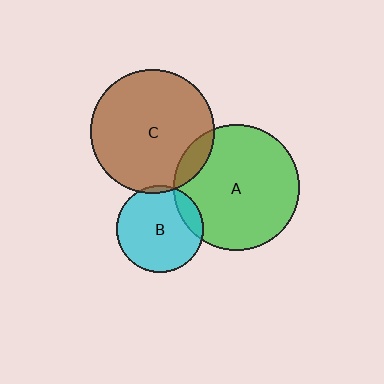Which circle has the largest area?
Circle A (green).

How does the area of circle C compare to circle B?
Approximately 2.0 times.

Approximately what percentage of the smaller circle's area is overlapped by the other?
Approximately 5%.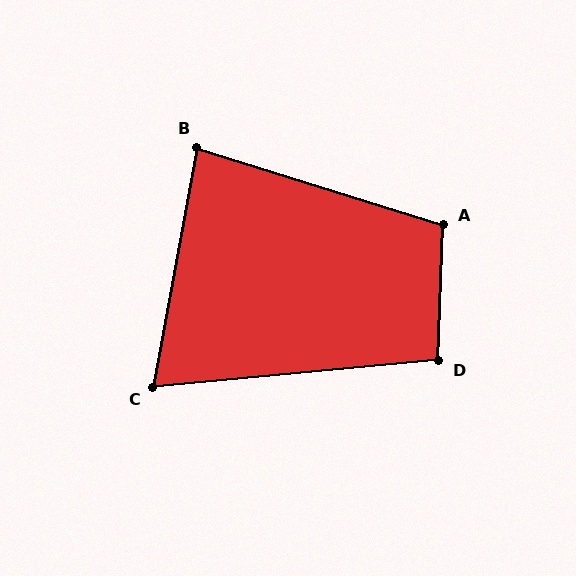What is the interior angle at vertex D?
Approximately 97 degrees (obtuse).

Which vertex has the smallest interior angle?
C, at approximately 75 degrees.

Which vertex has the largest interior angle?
A, at approximately 105 degrees.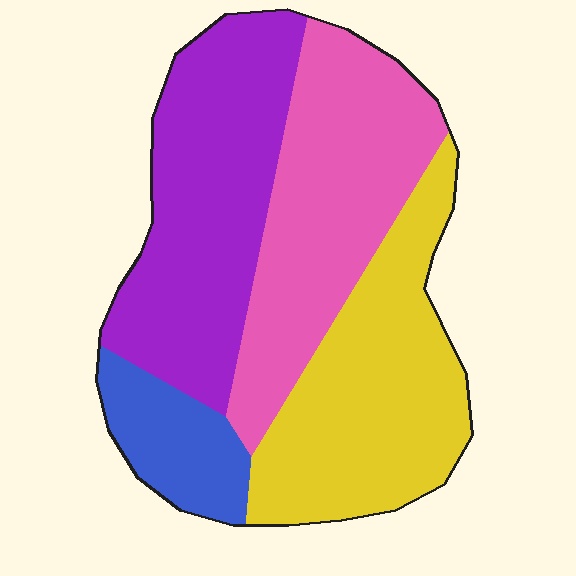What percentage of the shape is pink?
Pink covers 29% of the shape.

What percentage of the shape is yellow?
Yellow covers 30% of the shape.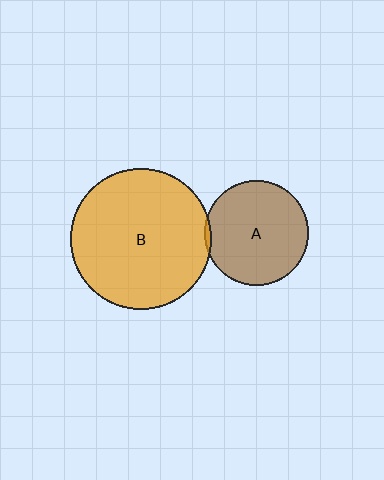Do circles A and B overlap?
Yes.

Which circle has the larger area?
Circle B (orange).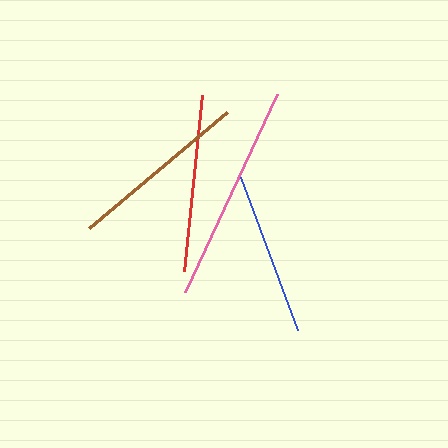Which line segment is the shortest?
The blue line is the shortest at approximately 163 pixels.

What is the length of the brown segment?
The brown segment is approximately 181 pixels long.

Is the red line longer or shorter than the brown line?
The brown line is longer than the red line.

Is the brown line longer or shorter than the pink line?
The pink line is longer than the brown line.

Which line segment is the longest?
The pink line is the longest at approximately 218 pixels.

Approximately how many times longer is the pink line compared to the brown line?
The pink line is approximately 1.2 times the length of the brown line.